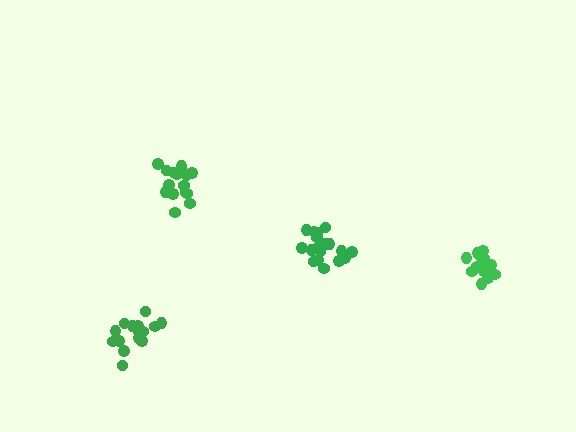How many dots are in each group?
Group 1: 16 dots, Group 2: 18 dots, Group 3: 19 dots, Group 4: 15 dots (68 total).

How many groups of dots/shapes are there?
There are 4 groups.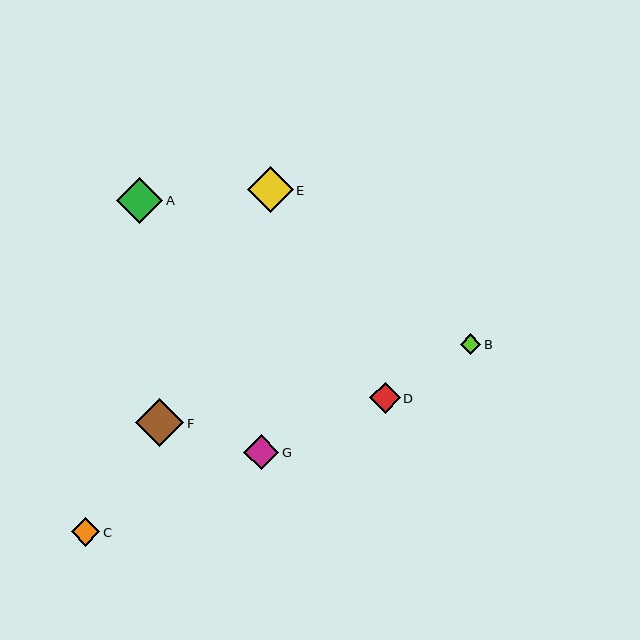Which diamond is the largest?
Diamond F is the largest with a size of approximately 48 pixels.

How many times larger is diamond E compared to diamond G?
Diamond E is approximately 1.3 times the size of diamond G.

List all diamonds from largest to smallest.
From largest to smallest: F, E, A, G, D, C, B.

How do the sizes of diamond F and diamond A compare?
Diamond F and diamond A are approximately the same size.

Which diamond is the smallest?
Diamond B is the smallest with a size of approximately 20 pixels.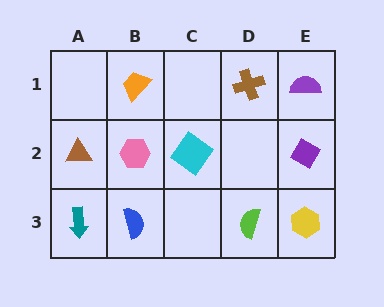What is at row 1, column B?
An orange trapezoid.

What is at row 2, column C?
A cyan diamond.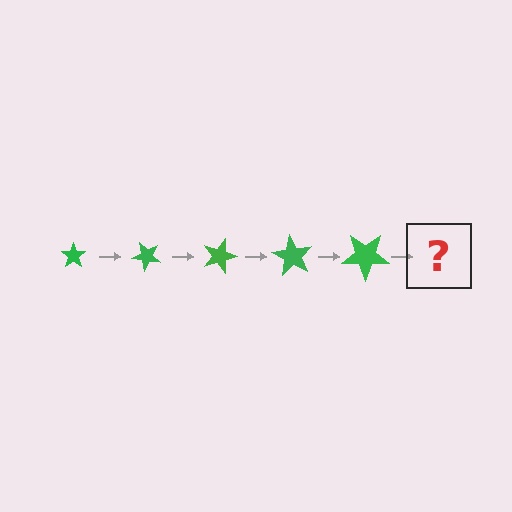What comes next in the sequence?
The next element should be a star, larger than the previous one and rotated 225 degrees from the start.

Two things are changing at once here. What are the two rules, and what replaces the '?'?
The two rules are that the star grows larger each step and it rotates 45 degrees each step. The '?' should be a star, larger than the previous one and rotated 225 degrees from the start.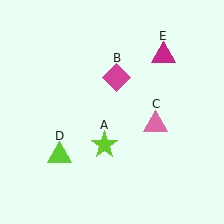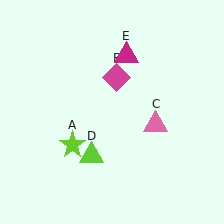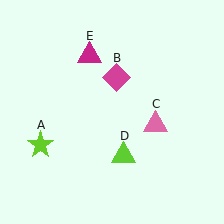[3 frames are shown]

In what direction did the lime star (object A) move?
The lime star (object A) moved left.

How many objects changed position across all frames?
3 objects changed position: lime star (object A), lime triangle (object D), magenta triangle (object E).